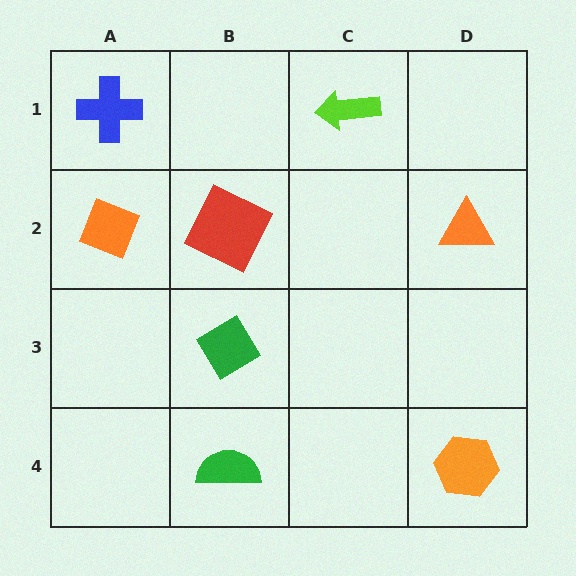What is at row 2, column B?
A red square.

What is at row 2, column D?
An orange triangle.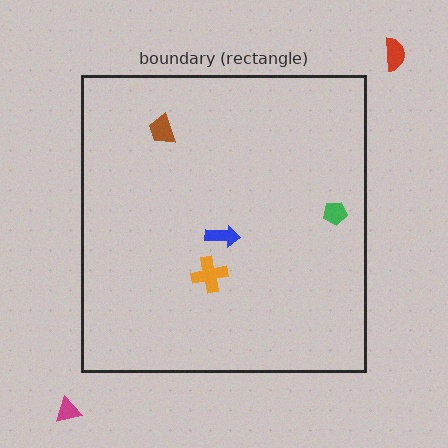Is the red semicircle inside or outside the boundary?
Outside.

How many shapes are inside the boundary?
4 inside, 2 outside.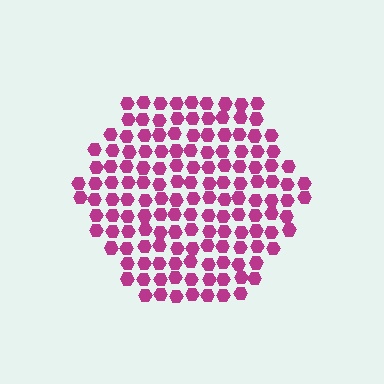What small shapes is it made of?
It is made of small hexagons.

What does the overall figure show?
The overall figure shows a hexagon.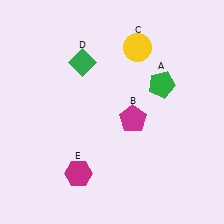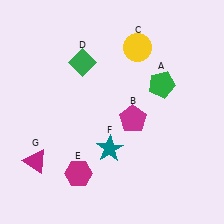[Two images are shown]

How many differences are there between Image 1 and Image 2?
There are 2 differences between the two images.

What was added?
A teal star (F), a magenta triangle (G) were added in Image 2.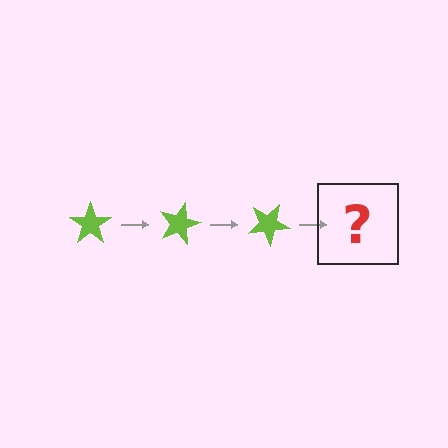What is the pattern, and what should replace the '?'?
The pattern is that the star rotates 15 degrees each step. The '?' should be a lime star rotated 45 degrees.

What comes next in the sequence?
The next element should be a lime star rotated 45 degrees.